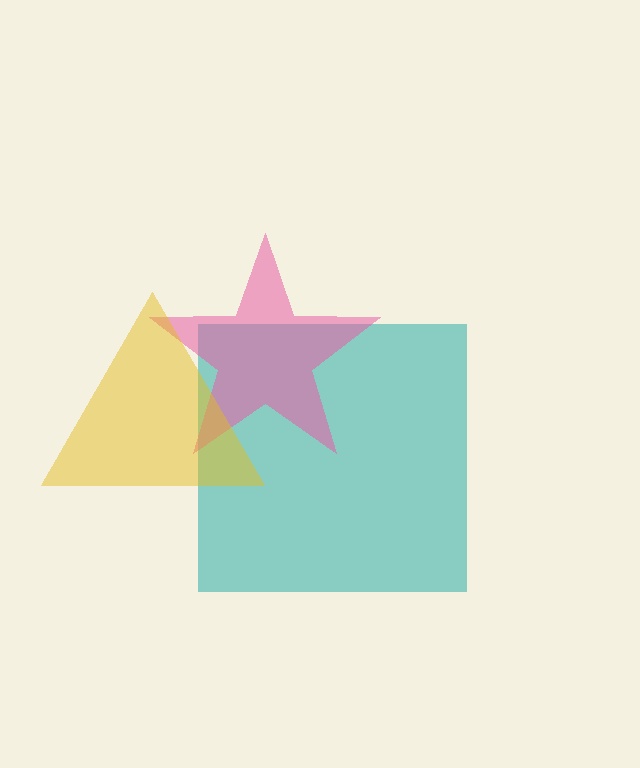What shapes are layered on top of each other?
The layered shapes are: a teal square, a pink star, a yellow triangle.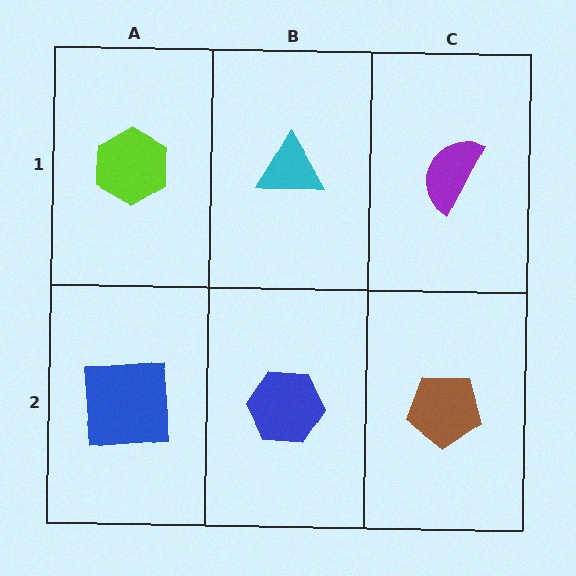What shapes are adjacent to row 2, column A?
A lime hexagon (row 1, column A), a blue hexagon (row 2, column B).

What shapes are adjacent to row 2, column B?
A cyan triangle (row 1, column B), a blue square (row 2, column A), a brown pentagon (row 2, column C).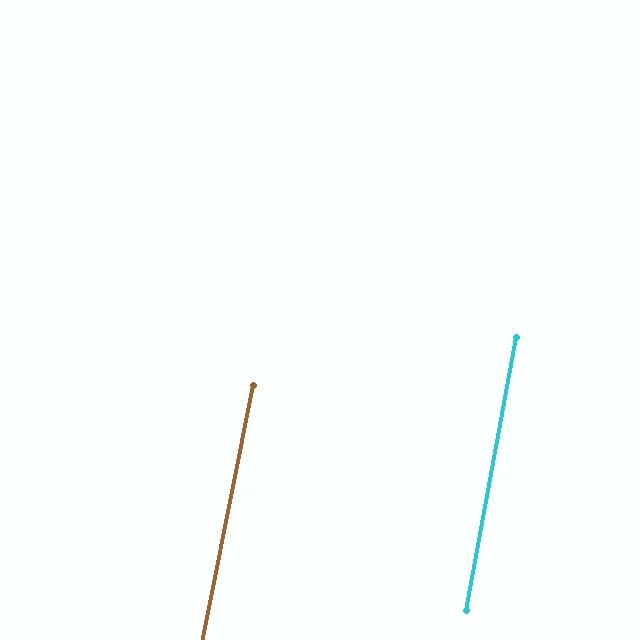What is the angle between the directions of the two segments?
Approximately 1 degree.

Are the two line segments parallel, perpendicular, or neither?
Parallel — their directions differ by only 0.8°.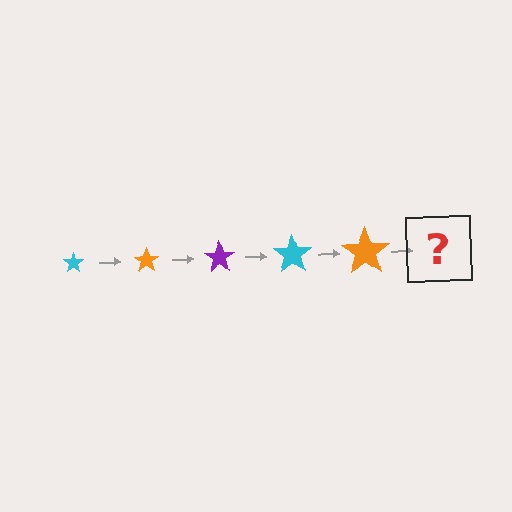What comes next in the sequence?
The next element should be a purple star, larger than the previous one.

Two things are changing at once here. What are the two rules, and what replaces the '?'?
The two rules are that the star grows larger each step and the color cycles through cyan, orange, and purple. The '?' should be a purple star, larger than the previous one.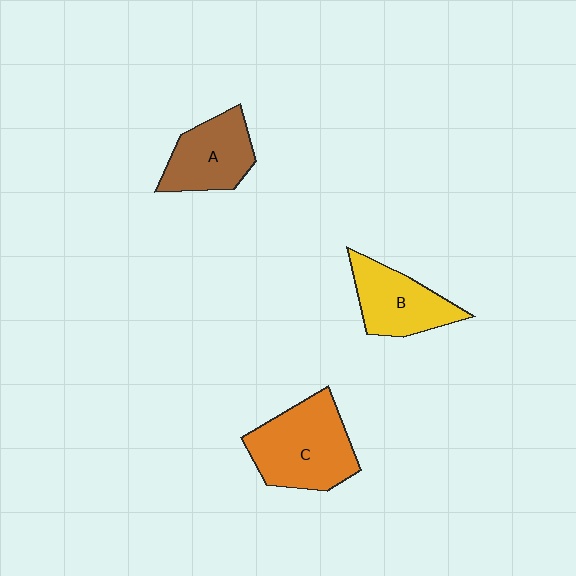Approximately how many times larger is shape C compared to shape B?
Approximately 1.4 times.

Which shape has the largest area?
Shape C (orange).